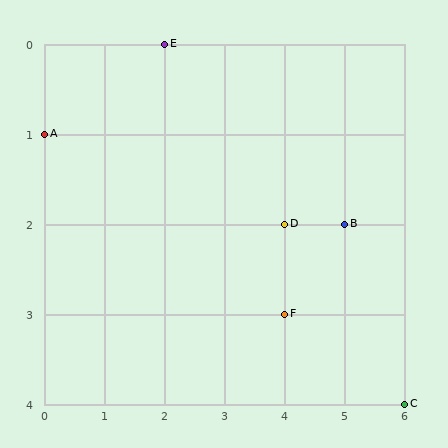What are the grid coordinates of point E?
Point E is at grid coordinates (2, 0).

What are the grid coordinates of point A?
Point A is at grid coordinates (0, 1).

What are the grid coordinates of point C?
Point C is at grid coordinates (6, 4).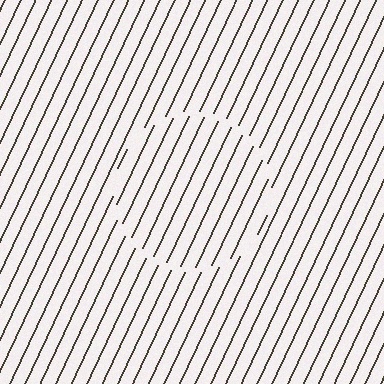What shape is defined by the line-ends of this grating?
An illusory circle. The interior of the shape contains the same grating, shifted by half a period — the contour is defined by the phase discontinuity where line-ends from the inner and outer gratings abut.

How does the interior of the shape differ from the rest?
The interior of the shape contains the same grating, shifted by half a period — the contour is defined by the phase discontinuity where line-ends from the inner and outer gratings abut.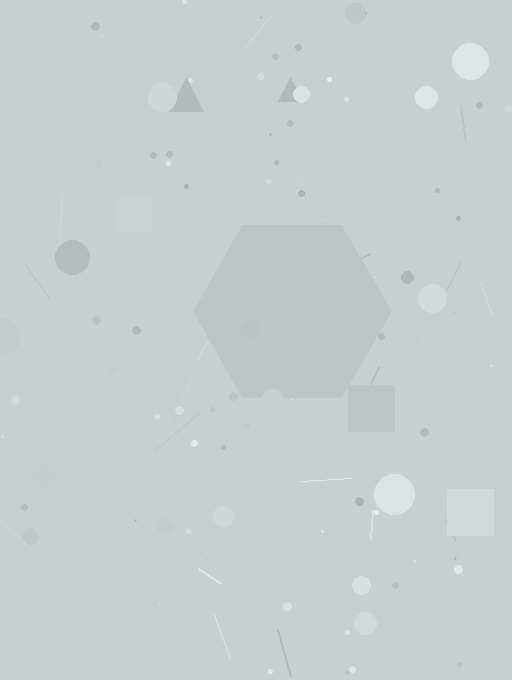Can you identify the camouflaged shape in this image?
The camouflaged shape is a hexagon.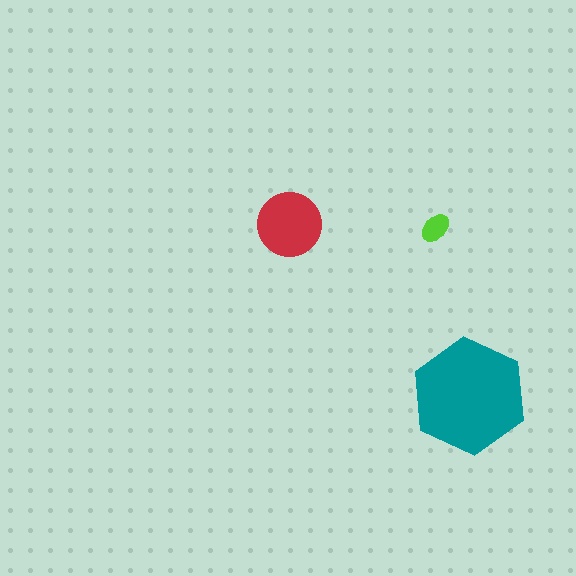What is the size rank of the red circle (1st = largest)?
2nd.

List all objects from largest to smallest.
The teal hexagon, the red circle, the lime ellipse.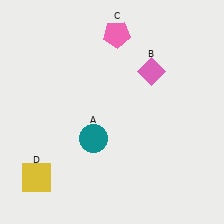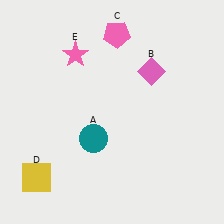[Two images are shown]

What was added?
A pink star (E) was added in Image 2.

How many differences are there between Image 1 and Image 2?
There is 1 difference between the two images.